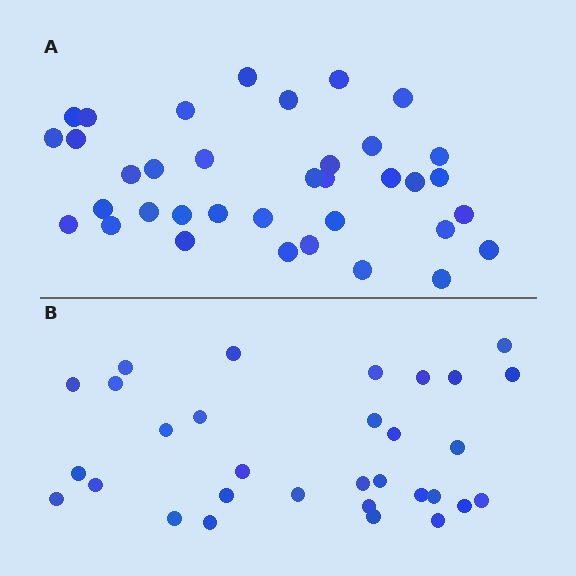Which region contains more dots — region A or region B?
Region A (the top region) has more dots.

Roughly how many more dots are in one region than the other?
Region A has about 5 more dots than region B.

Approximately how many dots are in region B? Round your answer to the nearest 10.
About 30 dots. (The exact count is 31, which rounds to 30.)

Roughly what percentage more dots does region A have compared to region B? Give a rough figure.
About 15% more.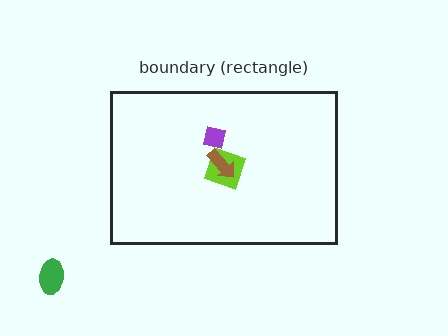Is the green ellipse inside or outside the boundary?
Outside.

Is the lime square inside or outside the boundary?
Inside.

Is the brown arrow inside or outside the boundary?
Inside.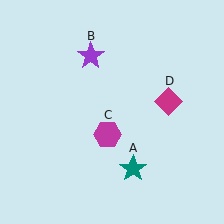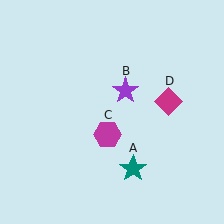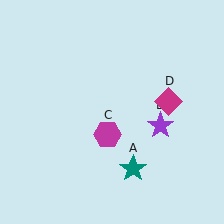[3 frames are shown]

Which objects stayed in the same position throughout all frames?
Teal star (object A) and magenta hexagon (object C) and magenta diamond (object D) remained stationary.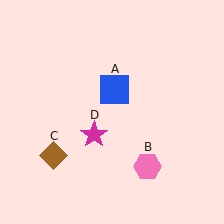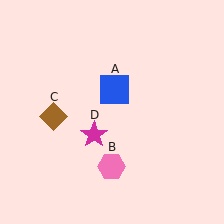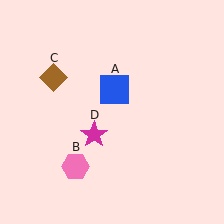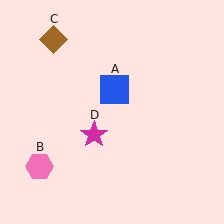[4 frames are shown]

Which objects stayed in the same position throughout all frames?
Blue square (object A) and magenta star (object D) remained stationary.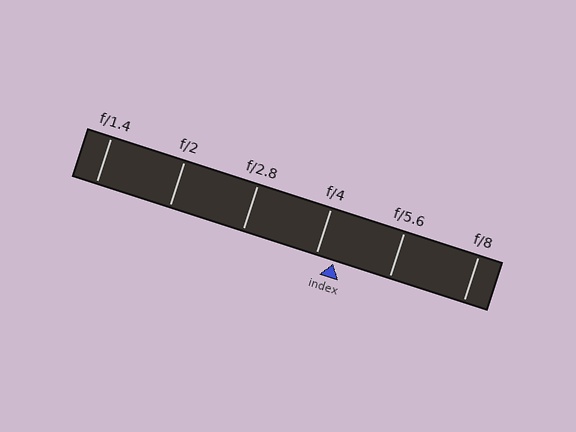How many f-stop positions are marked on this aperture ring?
There are 6 f-stop positions marked.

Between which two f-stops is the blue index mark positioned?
The index mark is between f/4 and f/5.6.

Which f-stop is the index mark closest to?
The index mark is closest to f/4.